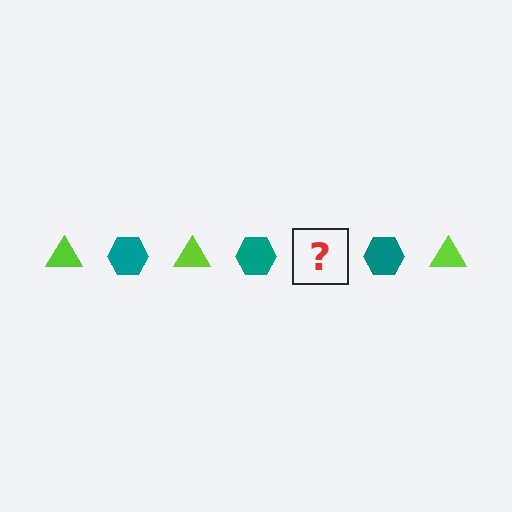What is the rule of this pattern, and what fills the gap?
The rule is that the pattern alternates between lime triangle and teal hexagon. The gap should be filled with a lime triangle.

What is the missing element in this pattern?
The missing element is a lime triangle.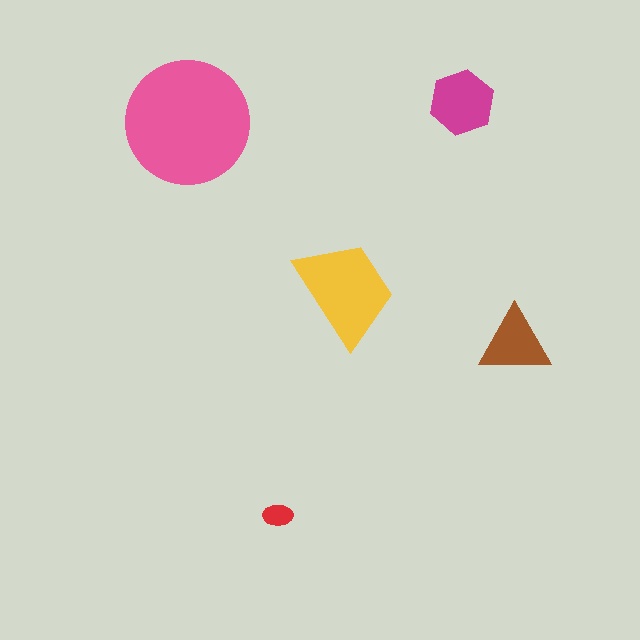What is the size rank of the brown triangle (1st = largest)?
4th.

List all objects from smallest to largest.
The red ellipse, the brown triangle, the magenta hexagon, the yellow trapezoid, the pink circle.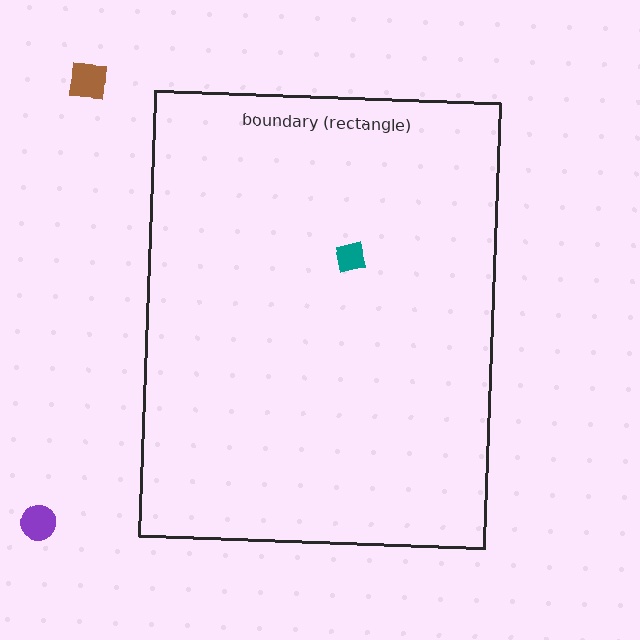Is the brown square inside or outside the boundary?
Outside.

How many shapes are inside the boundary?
1 inside, 2 outside.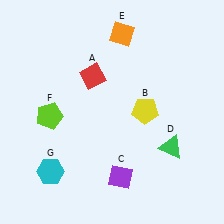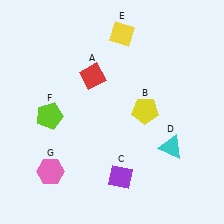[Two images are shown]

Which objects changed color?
D changed from green to cyan. E changed from orange to yellow. G changed from cyan to pink.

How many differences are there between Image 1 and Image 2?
There are 3 differences between the two images.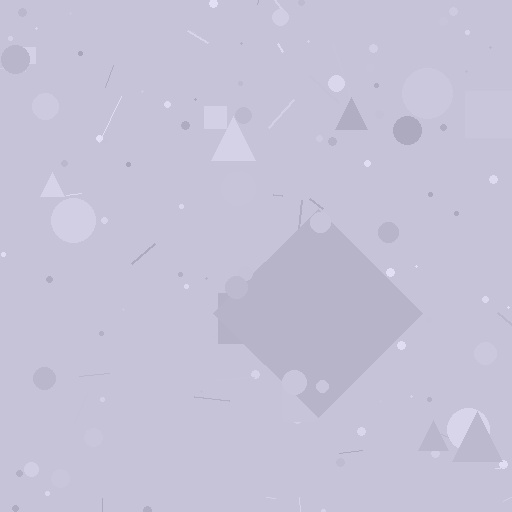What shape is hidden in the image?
A diamond is hidden in the image.